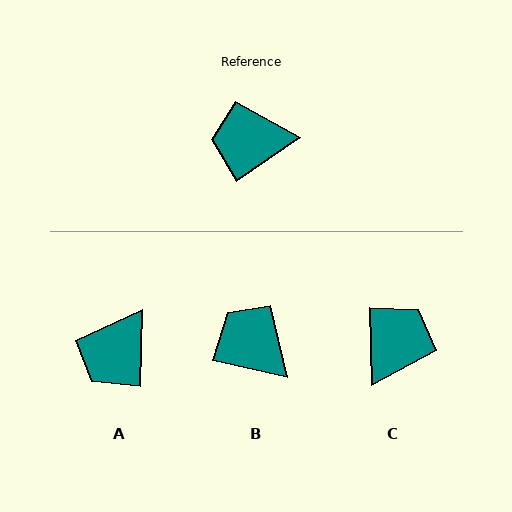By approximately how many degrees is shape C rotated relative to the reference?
Approximately 123 degrees clockwise.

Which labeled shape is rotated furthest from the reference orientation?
C, about 123 degrees away.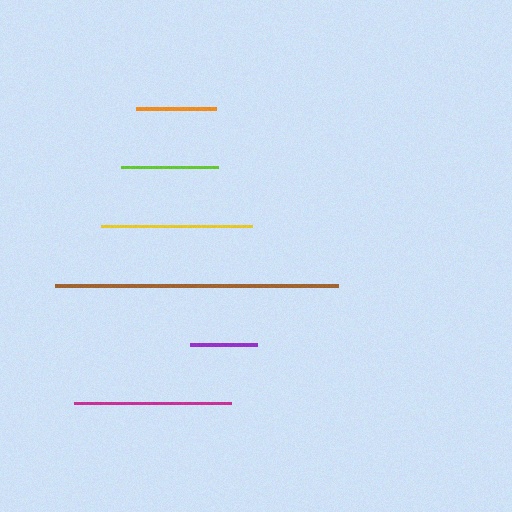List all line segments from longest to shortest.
From longest to shortest: brown, magenta, yellow, lime, orange, purple.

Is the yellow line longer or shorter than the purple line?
The yellow line is longer than the purple line.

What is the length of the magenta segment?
The magenta segment is approximately 157 pixels long.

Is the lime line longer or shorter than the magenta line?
The magenta line is longer than the lime line.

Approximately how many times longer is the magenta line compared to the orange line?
The magenta line is approximately 2.0 times the length of the orange line.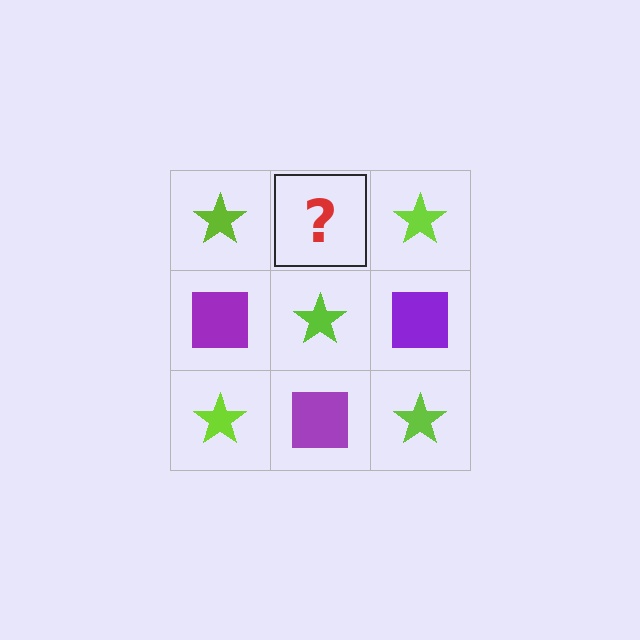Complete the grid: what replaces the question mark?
The question mark should be replaced with a purple square.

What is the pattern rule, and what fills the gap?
The rule is that it alternates lime star and purple square in a checkerboard pattern. The gap should be filled with a purple square.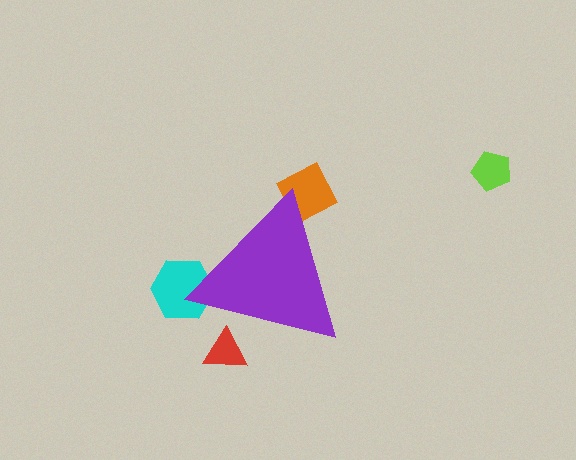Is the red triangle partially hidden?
Yes, the red triangle is partially hidden behind the purple triangle.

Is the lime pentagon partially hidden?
No, the lime pentagon is fully visible.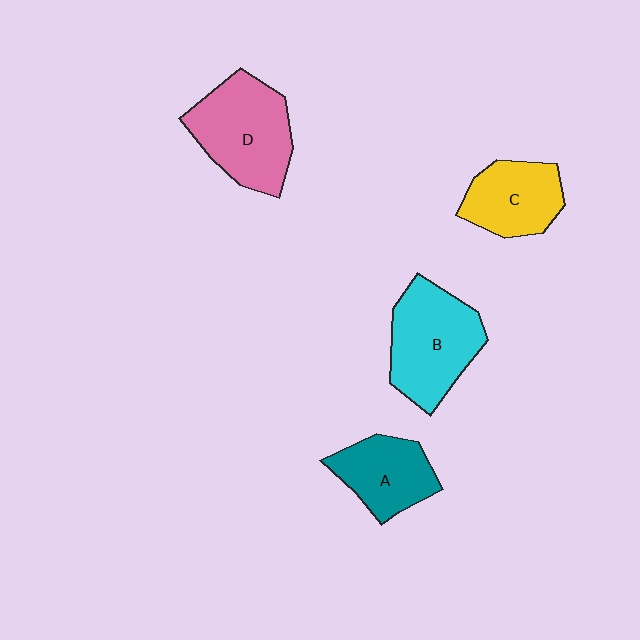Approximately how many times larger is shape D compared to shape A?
Approximately 1.4 times.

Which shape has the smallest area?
Shape A (teal).